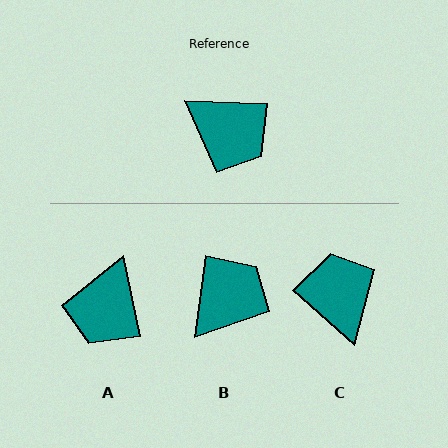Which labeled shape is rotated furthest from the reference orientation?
C, about 140 degrees away.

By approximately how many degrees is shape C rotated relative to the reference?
Approximately 140 degrees counter-clockwise.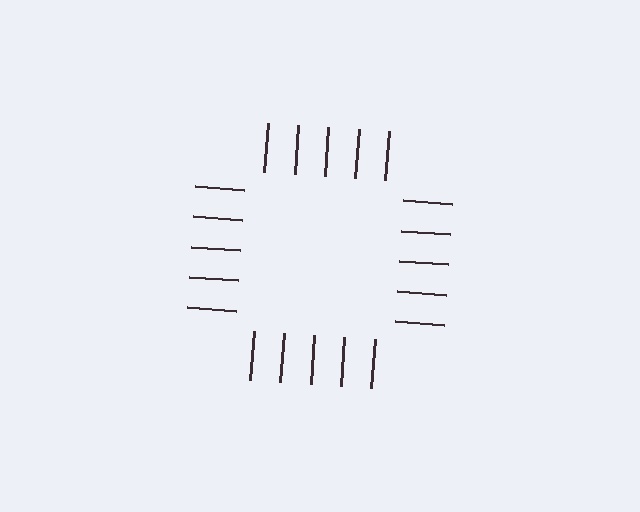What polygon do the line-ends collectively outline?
An illusory square — the line segments terminate on its edges but no continuous stroke is drawn.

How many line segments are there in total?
20 — 5 along each of the 4 edges.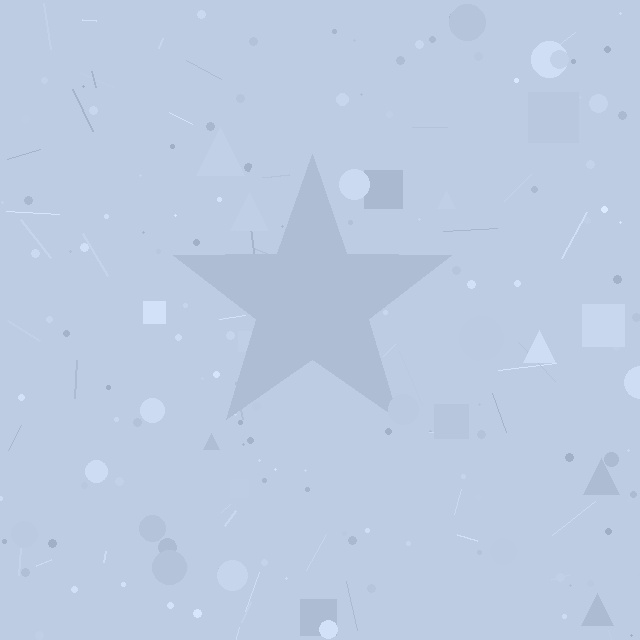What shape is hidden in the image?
A star is hidden in the image.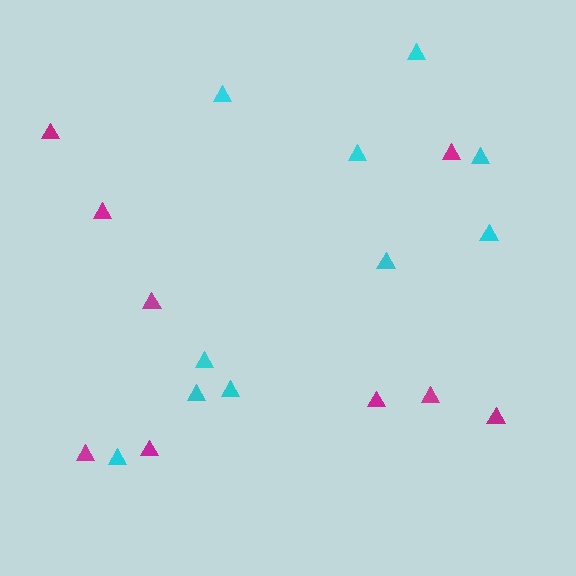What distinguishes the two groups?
There are 2 groups: one group of cyan triangles (10) and one group of magenta triangles (9).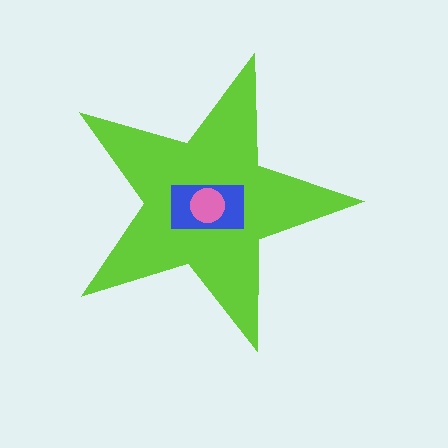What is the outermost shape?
The lime star.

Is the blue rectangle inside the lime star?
Yes.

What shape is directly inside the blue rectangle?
The pink circle.